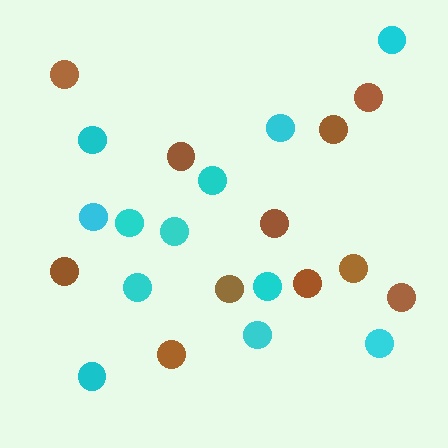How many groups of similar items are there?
There are 2 groups: one group of brown circles (11) and one group of cyan circles (12).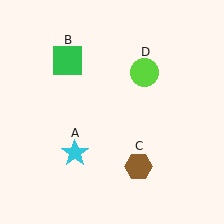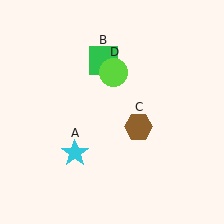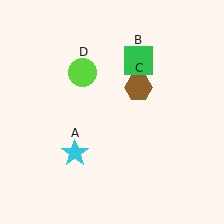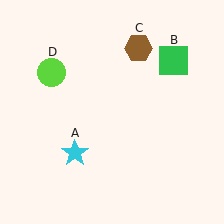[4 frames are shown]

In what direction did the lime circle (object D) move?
The lime circle (object D) moved left.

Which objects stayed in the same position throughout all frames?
Cyan star (object A) remained stationary.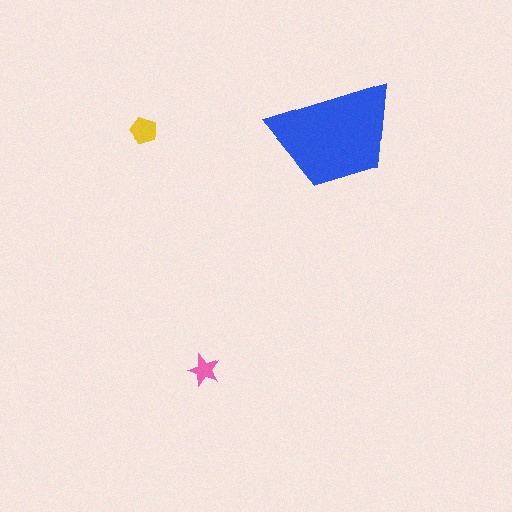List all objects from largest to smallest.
The blue trapezoid, the yellow pentagon, the pink star.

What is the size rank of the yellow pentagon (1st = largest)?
2nd.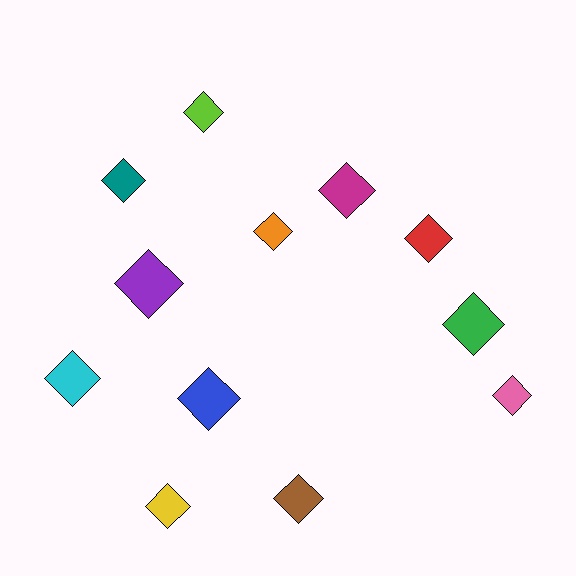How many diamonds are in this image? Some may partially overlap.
There are 12 diamonds.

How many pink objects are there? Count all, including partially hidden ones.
There is 1 pink object.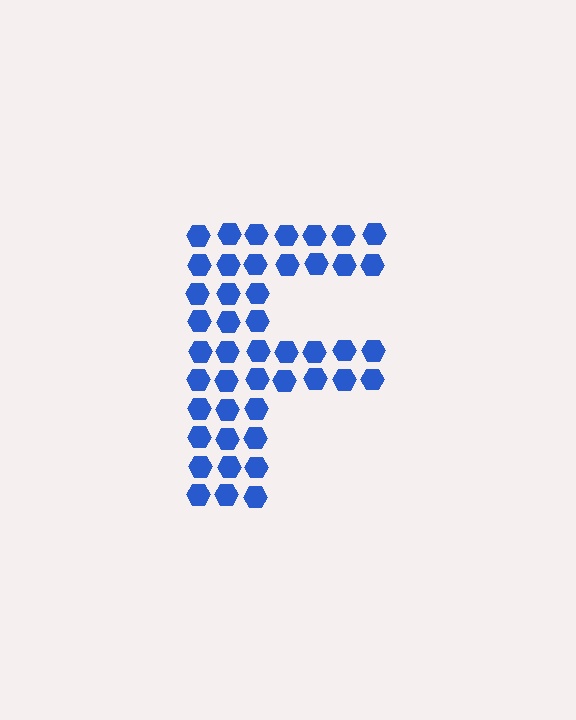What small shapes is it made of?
It is made of small hexagons.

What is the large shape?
The large shape is the letter F.